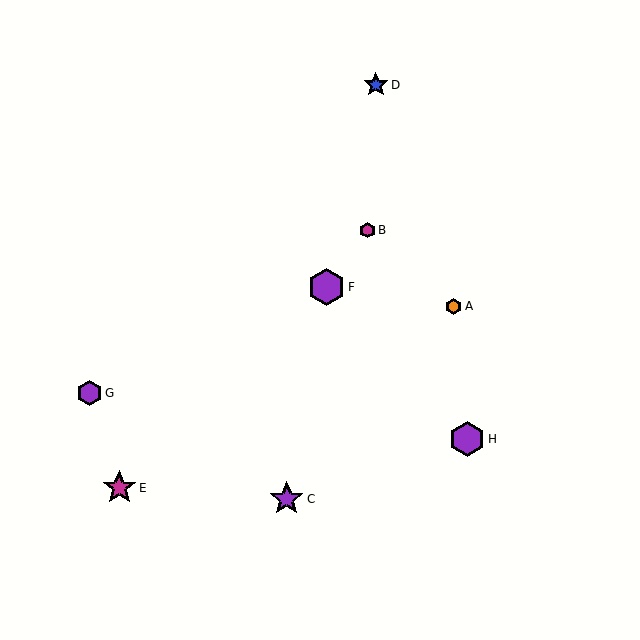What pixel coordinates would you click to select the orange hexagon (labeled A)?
Click at (454, 306) to select the orange hexagon A.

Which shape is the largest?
The purple hexagon (labeled F) is the largest.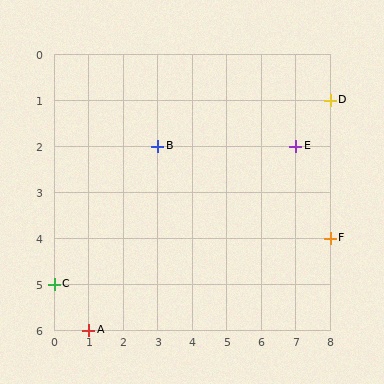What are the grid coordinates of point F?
Point F is at grid coordinates (8, 4).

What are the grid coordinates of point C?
Point C is at grid coordinates (0, 5).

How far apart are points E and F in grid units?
Points E and F are 1 column and 2 rows apart (about 2.2 grid units diagonally).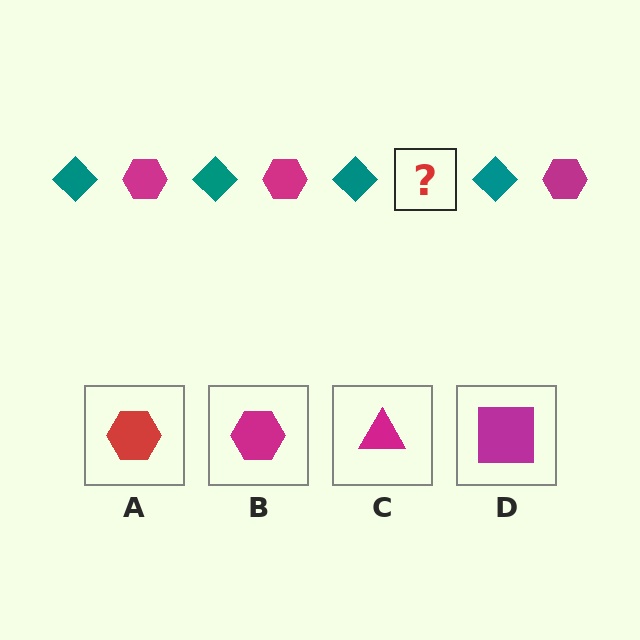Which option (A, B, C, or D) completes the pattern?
B.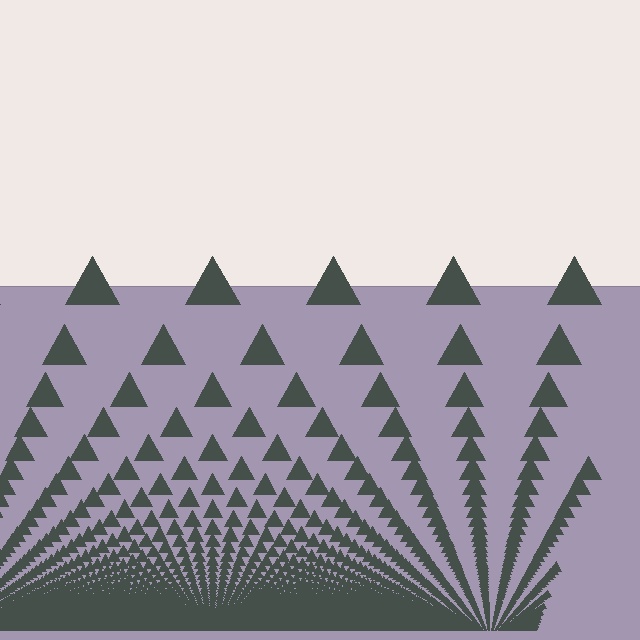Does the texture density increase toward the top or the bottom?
Density increases toward the bottom.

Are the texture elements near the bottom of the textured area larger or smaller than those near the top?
Smaller. The gradient is inverted — elements near the bottom are smaller and denser.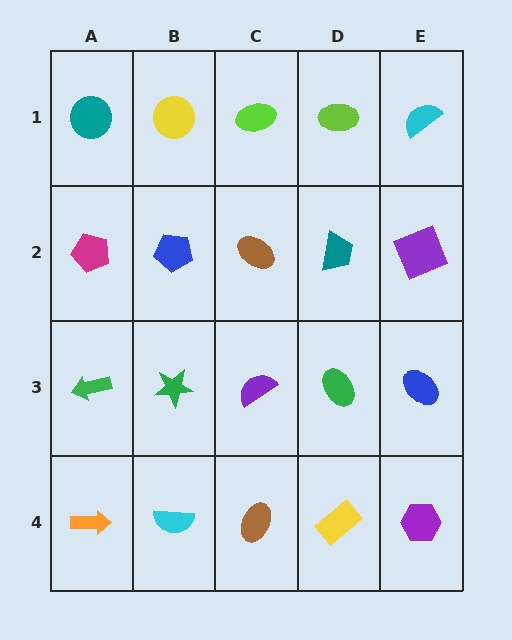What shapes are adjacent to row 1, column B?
A blue pentagon (row 2, column B), a teal circle (row 1, column A), a lime ellipse (row 1, column C).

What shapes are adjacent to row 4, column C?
A purple semicircle (row 3, column C), a cyan semicircle (row 4, column B), a yellow rectangle (row 4, column D).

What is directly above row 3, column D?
A teal trapezoid.